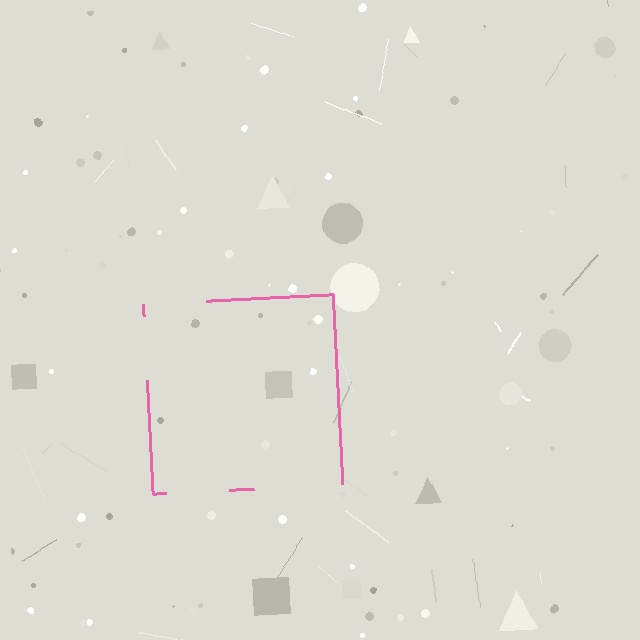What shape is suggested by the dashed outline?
The dashed outline suggests a square.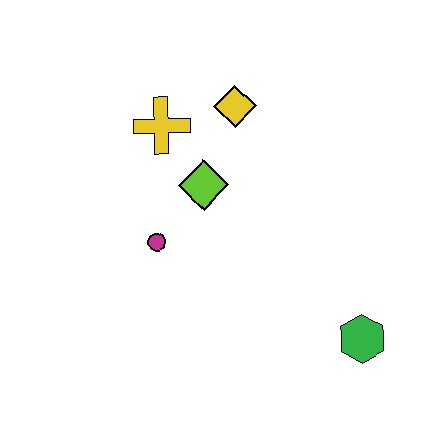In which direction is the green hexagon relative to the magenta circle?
The green hexagon is to the right of the magenta circle.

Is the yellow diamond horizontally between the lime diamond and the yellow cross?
No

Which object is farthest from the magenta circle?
The green hexagon is farthest from the magenta circle.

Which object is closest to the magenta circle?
The lime diamond is closest to the magenta circle.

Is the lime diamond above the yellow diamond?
No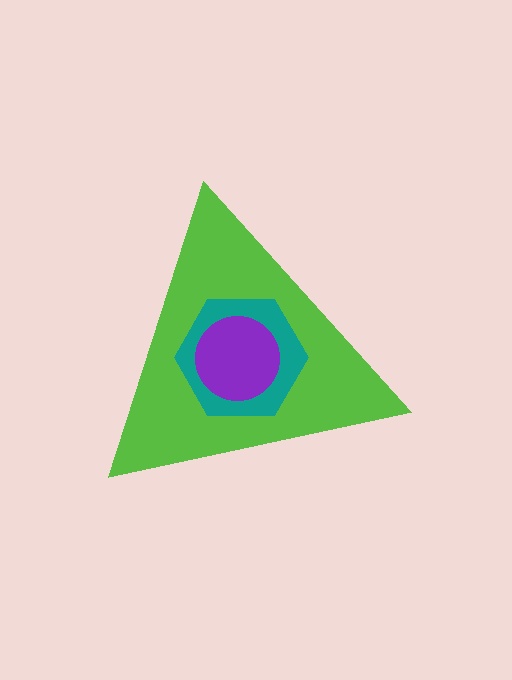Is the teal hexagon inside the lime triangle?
Yes.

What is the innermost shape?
The purple circle.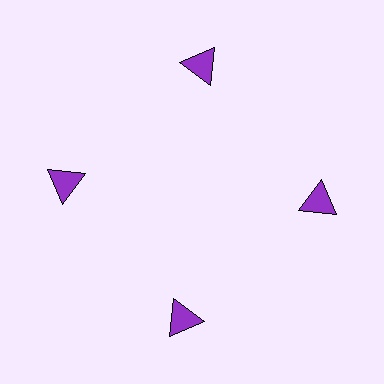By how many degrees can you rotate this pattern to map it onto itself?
The pattern maps onto itself every 90 degrees of rotation.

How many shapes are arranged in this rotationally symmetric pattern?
There are 4 shapes, arranged in 4 groups of 1.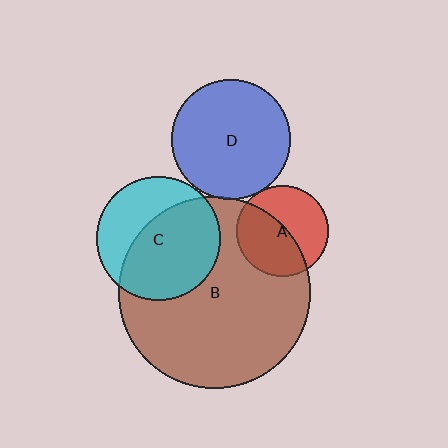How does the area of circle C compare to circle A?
Approximately 1.8 times.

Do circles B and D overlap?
Yes.